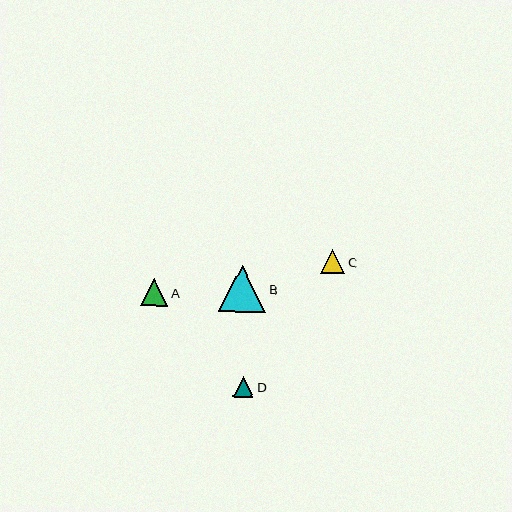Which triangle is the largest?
Triangle B is the largest with a size of approximately 47 pixels.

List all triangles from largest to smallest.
From largest to smallest: B, A, C, D.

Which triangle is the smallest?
Triangle D is the smallest with a size of approximately 21 pixels.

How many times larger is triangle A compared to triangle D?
Triangle A is approximately 1.3 times the size of triangle D.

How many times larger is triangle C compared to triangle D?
Triangle C is approximately 1.2 times the size of triangle D.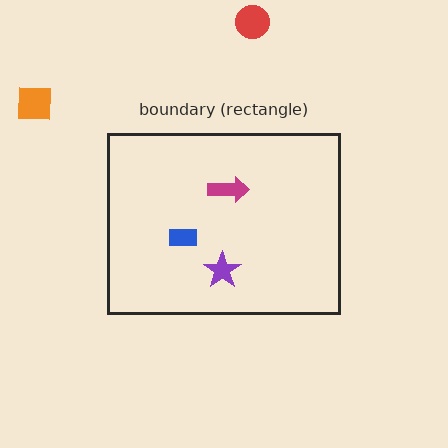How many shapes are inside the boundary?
3 inside, 2 outside.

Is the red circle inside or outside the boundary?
Outside.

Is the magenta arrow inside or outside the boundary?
Inside.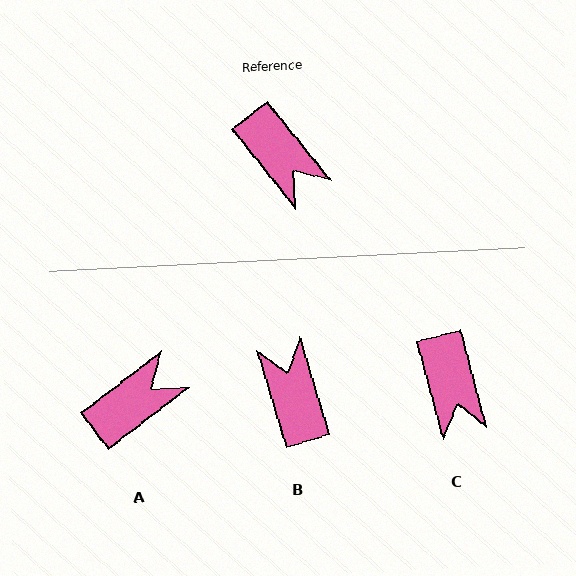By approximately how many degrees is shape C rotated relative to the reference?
Approximately 23 degrees clockwise.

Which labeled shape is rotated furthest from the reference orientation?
B, about 158 degrees away.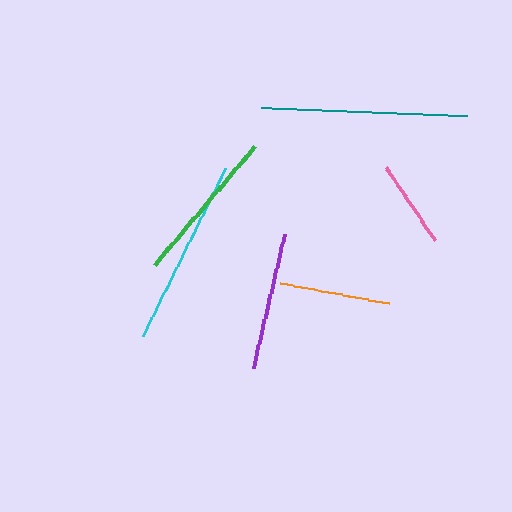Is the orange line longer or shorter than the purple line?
The purple line is longer than the orange line.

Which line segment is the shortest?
The pink line is the shortest at approximately 88 pixels.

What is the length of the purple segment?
The purple segment is approximately 137 pixels long.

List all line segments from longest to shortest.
From longest to shortest: teal, cyan, green, purple, orange, pink.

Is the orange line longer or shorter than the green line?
The green line is longer than the orange line.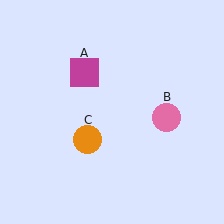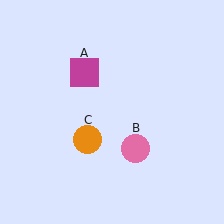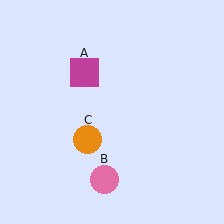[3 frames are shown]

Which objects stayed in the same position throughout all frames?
Magenta square (object A) and orange circle (object C) remained stationary.